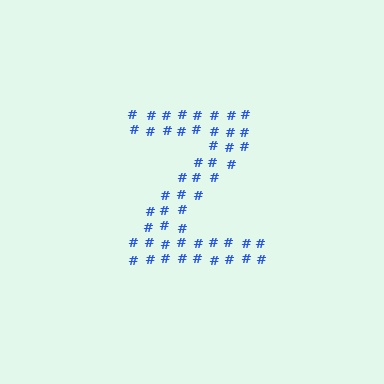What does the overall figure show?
The overall figure shows the letter Z.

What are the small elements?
The small elements are hash symbols.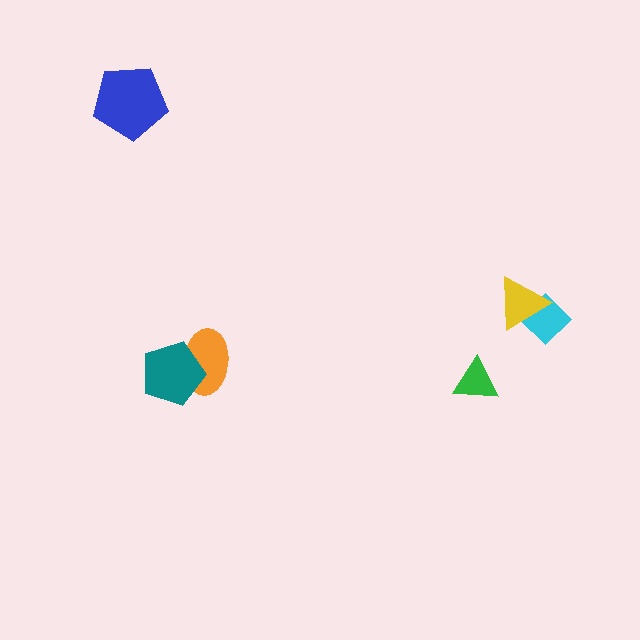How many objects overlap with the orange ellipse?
1 object overlaps with the orange ellipse.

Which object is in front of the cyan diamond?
The yellow triangle is in front of the cyan diamond.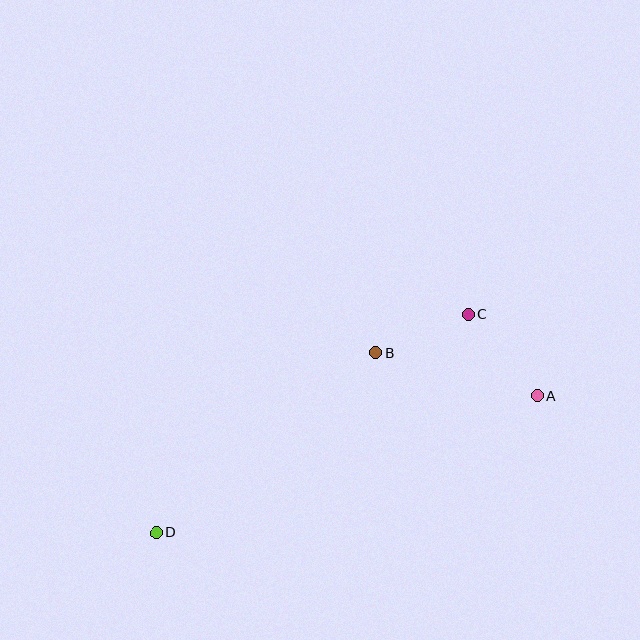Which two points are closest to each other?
Points B and C are closest to each other.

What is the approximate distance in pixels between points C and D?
The distance between C and D is approximately 382 pixels.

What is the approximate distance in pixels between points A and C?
The distance between A and C is approximately 107 pixels.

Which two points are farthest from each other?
Points A and D are farthest from each other.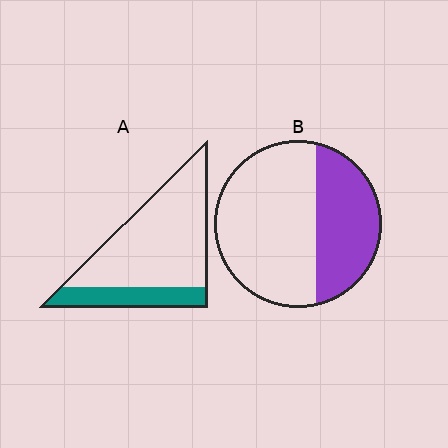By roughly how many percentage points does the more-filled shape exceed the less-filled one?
By roughly 15 percentage points (B over A).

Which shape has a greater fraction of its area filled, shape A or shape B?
Shape B.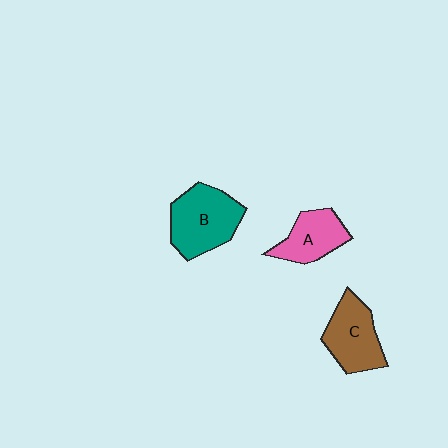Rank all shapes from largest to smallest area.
From largest to smallest: B (teal), C (brown), A (pink).